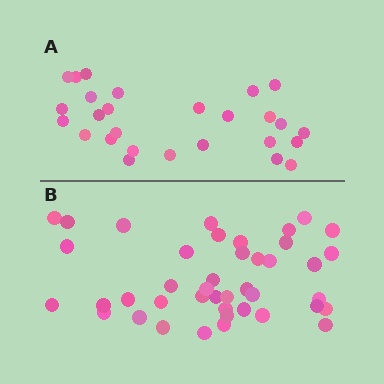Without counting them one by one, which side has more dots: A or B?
Region B (the bottom region) has more dots.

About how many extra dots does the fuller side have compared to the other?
Region B has approximately 15 more dots than region A.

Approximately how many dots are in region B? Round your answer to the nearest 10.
About 40 dots. (The exact count is 42, which rounds to 40.)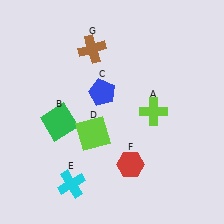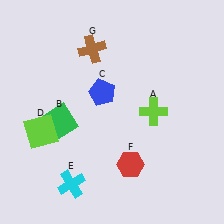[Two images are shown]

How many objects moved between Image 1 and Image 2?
1 object moved between the two images.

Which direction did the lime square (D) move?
The lime square (D) moved left.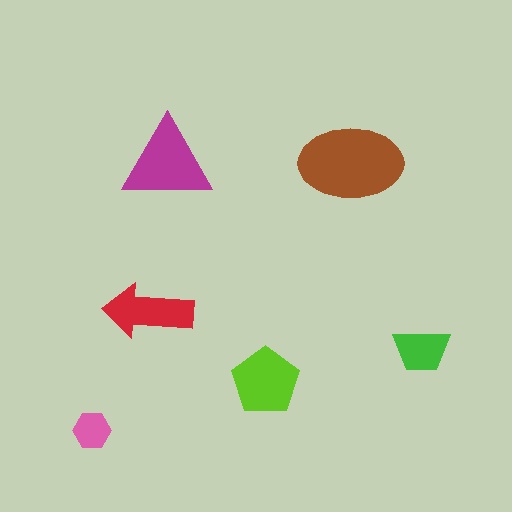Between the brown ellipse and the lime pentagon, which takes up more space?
The brown ellipse.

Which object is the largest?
The brown ellipse.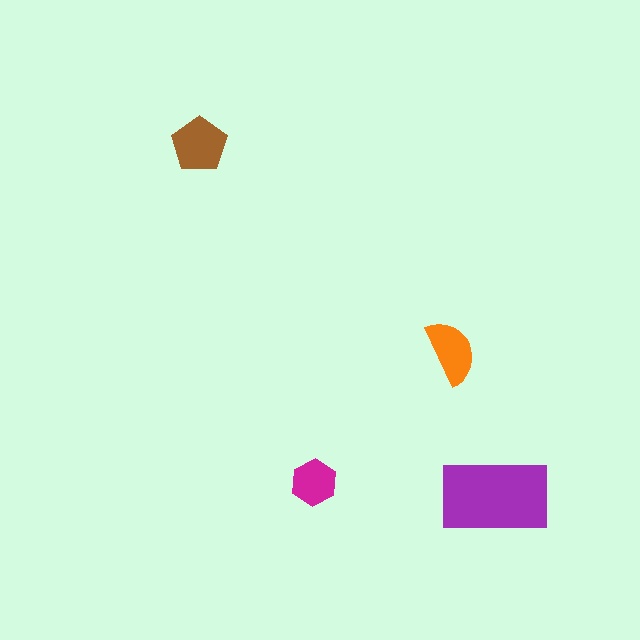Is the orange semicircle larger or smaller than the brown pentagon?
Smaller.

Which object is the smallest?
The magenta hexagon.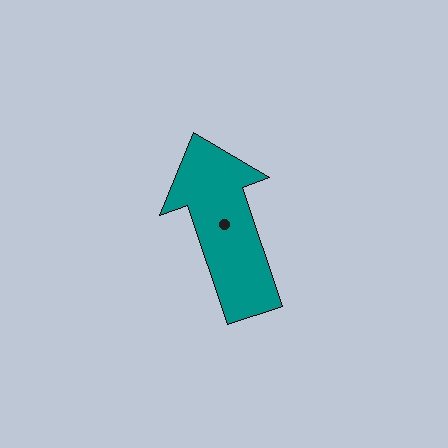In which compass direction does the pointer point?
North.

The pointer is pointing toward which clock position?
Roughly 11 o'clock.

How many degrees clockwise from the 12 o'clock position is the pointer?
Approximately 341 degrees.